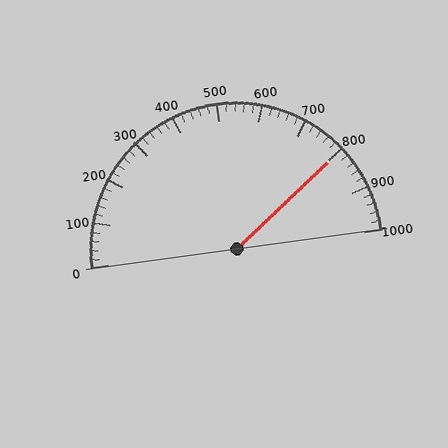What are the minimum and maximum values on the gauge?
The gauge ranges from 0 to 1000.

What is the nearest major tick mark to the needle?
The nearest major tick mark is 800.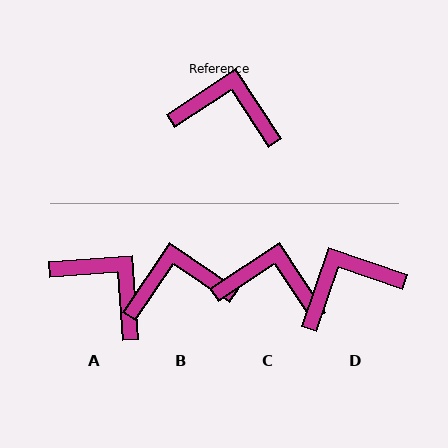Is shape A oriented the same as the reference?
No, it is off by about 29 degrees.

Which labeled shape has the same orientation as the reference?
C.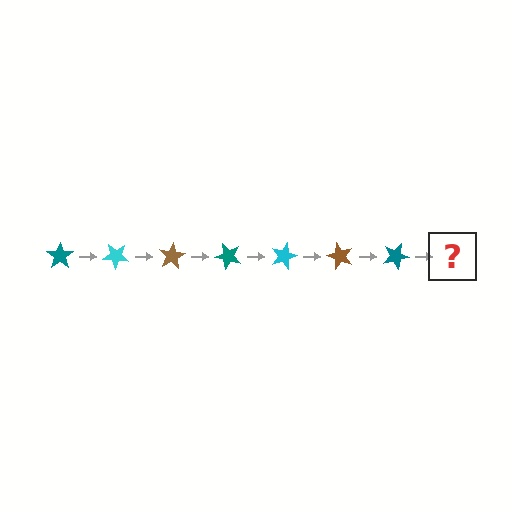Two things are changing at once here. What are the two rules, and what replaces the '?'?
The two rules are that it rotates 40 degrees each step and the color cycles through teal, cyan, and brown. The '?' should be a cyan star, rotated 280 degrees from the start.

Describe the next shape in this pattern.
It should be a cyan star, rotated 280 degrees from the start.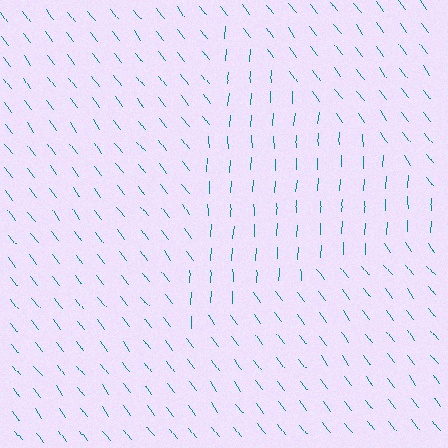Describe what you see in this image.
The image is filled with small teal line segments. A triangle region in the image has lines oriented differently from the surrounding lines, creating a visible texture boundary.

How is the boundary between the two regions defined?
The boundary is defined purely by a change in line orientation (approximately 40 degrees difference). All lines are the same color and thickness.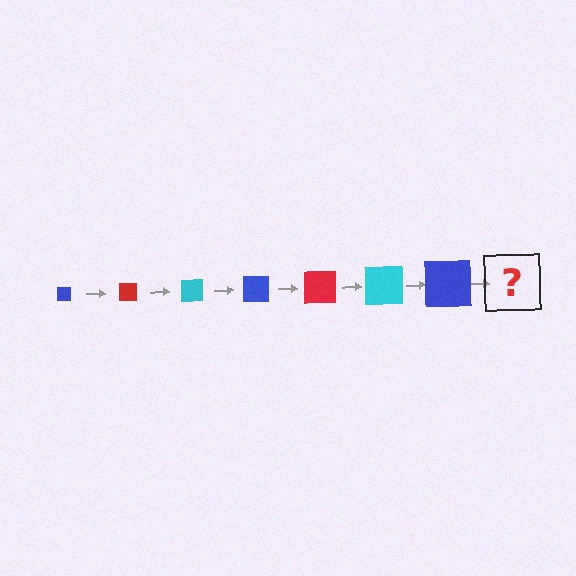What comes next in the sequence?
The next element should be a red square, larger than the previous one.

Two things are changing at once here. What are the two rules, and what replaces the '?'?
The two rules are that the square grows larger each step and the color cycles through blue, red, and cyan. The '?' should be a red square, larger than the previous one.